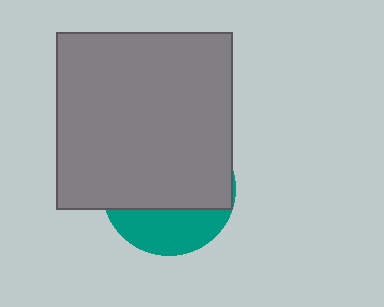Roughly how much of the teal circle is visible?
A small part of it is visible (roughly 31%).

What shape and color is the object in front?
The object in front is a gray square.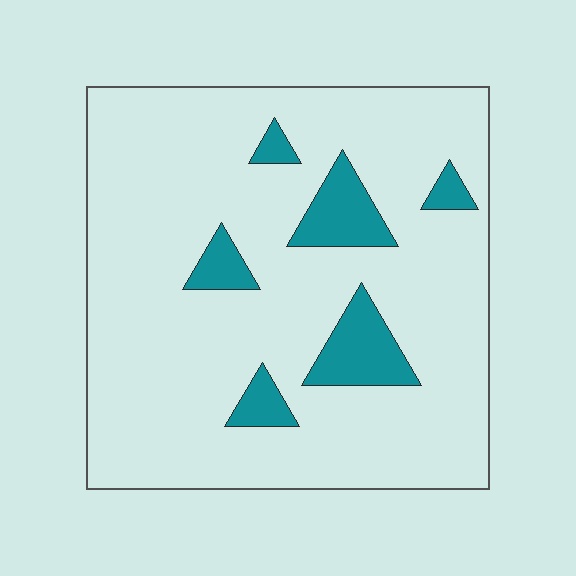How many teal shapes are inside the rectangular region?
6.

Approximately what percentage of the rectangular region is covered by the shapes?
Approximately 10%.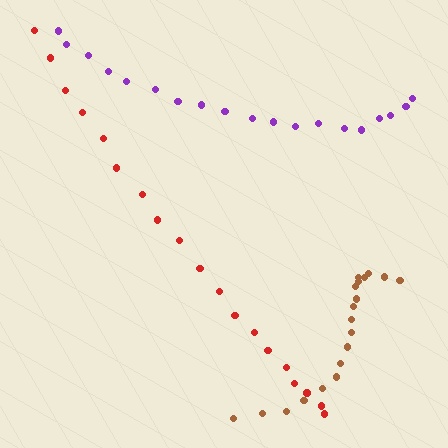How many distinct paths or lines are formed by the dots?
There are 3 distinct paths.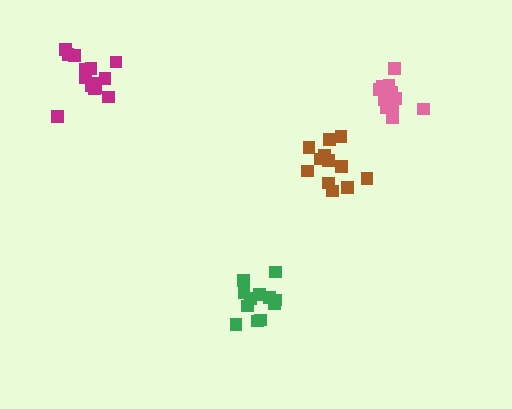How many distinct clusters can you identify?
There are 4 distinct clusters.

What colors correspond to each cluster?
The clusters are colored: magenta, brown, pink, green.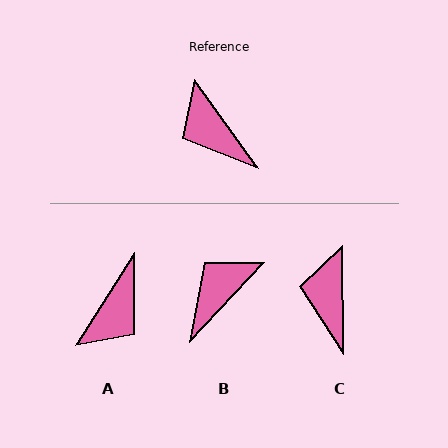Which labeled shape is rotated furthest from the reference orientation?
A, about 112 degrees away.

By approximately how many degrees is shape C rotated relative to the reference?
Approximately 35 degrees clockwise.